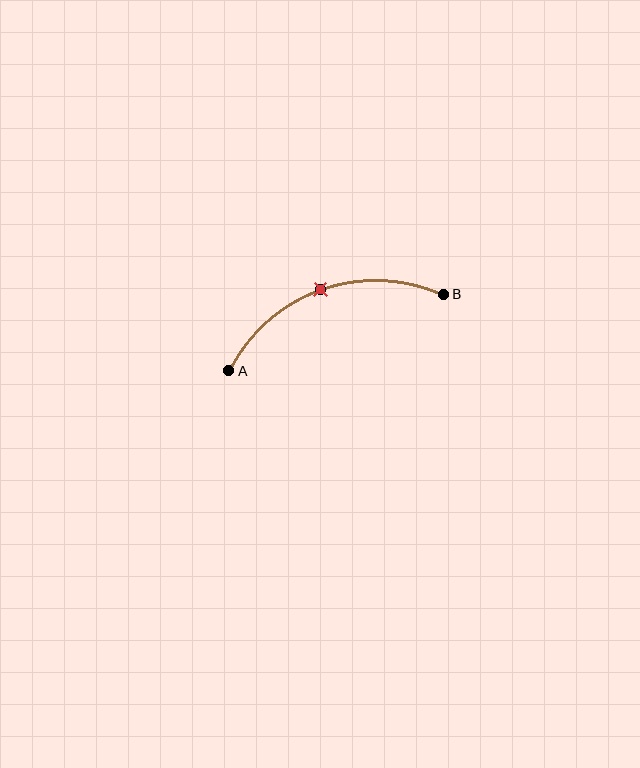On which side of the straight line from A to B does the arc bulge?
The arc bulges above the straight line connecting A and B.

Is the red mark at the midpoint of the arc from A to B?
Yes. The red mark lies on the arc at equal arc-length from both A and B — it is the arc midpoint.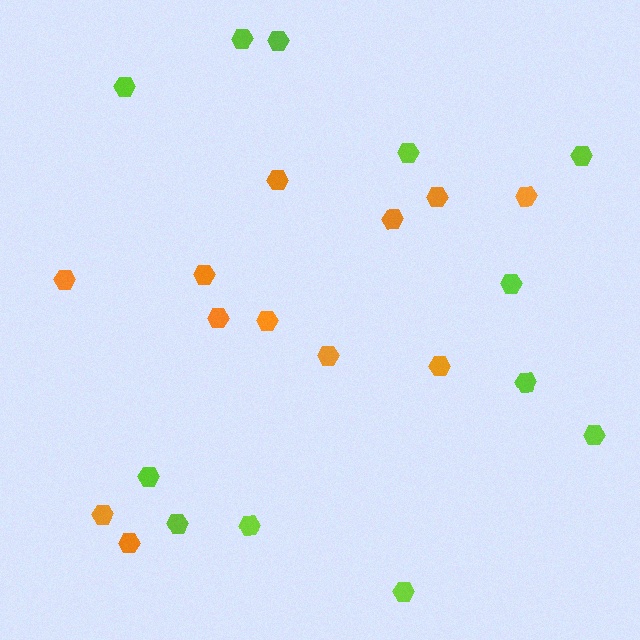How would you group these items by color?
There are 2 groups: one group of orange hexagons (12) and one group of lime hexagons (12).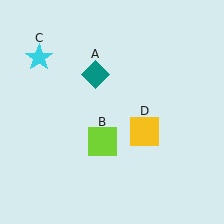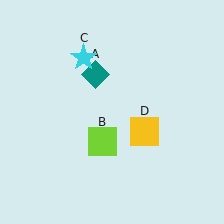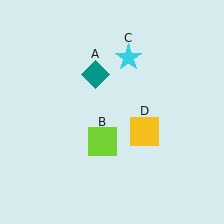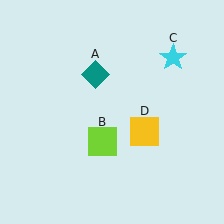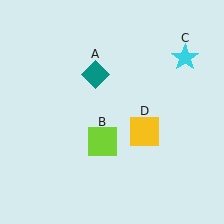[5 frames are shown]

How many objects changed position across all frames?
1 object changed position: cyan star (object C).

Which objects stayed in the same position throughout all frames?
Teal diamond (object A) and lime square (object B) and yellow square (object D) remained stationary.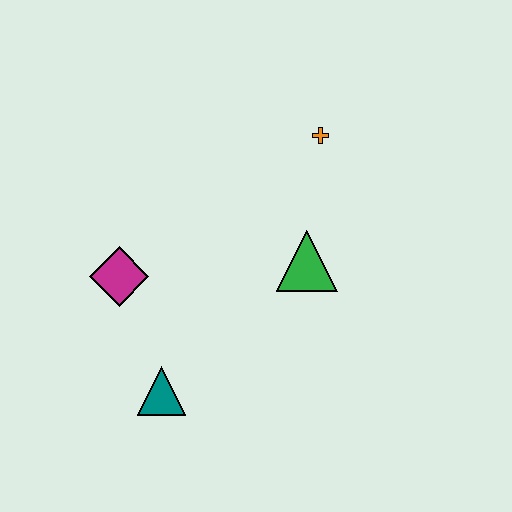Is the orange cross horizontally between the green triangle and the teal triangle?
No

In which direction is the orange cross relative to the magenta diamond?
The orange cross is to the right of the magenta diamond.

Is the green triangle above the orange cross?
No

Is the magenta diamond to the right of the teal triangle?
No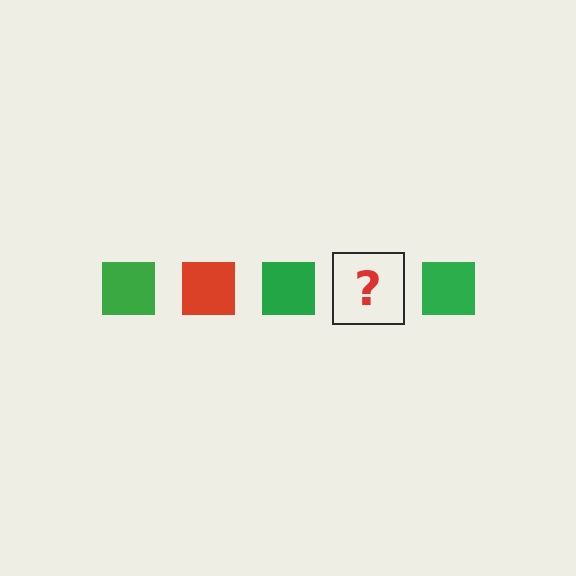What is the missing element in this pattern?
The missing element is a red square.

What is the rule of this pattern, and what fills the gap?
The rule is that the pattern cycles through green, red squares. The gap should be filled with a red square.